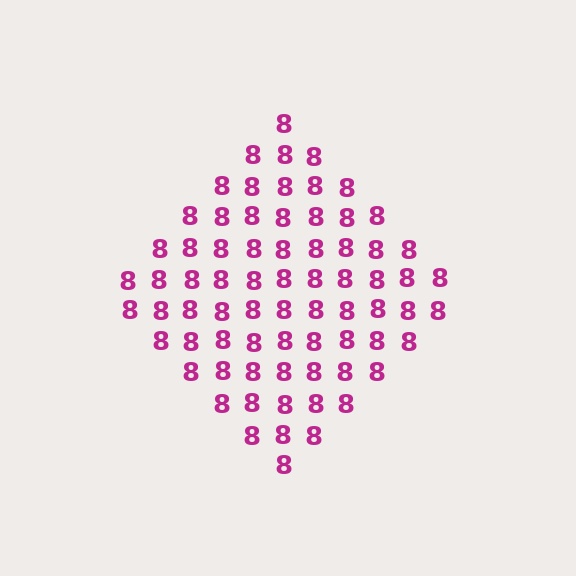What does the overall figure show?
The overall figure shows a diamond.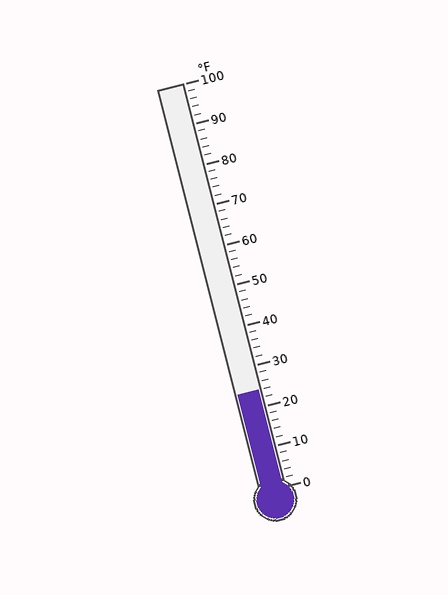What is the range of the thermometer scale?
The thermometer scale ranges from 0°F to 100°F.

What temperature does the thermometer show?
The thermometer shows approximately 24°F.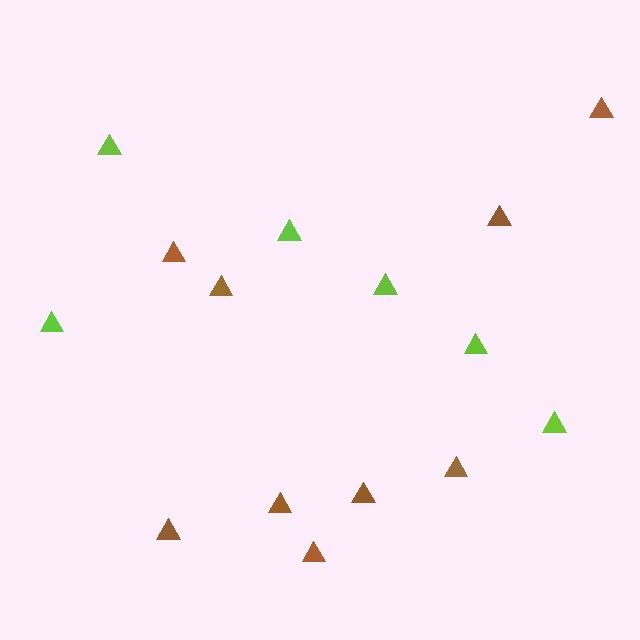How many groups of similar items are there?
There are 2 groups: one group of lime triangles (6) and one group of brown triangles (9).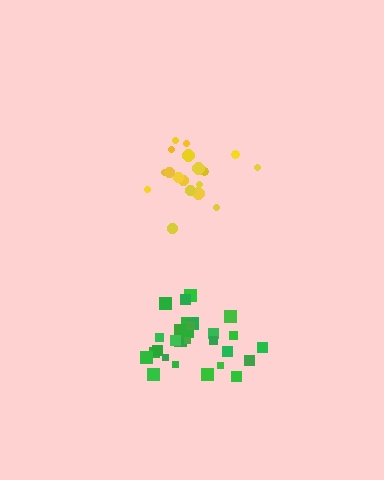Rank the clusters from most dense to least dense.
green, yellow.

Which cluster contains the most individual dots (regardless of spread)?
Green (29).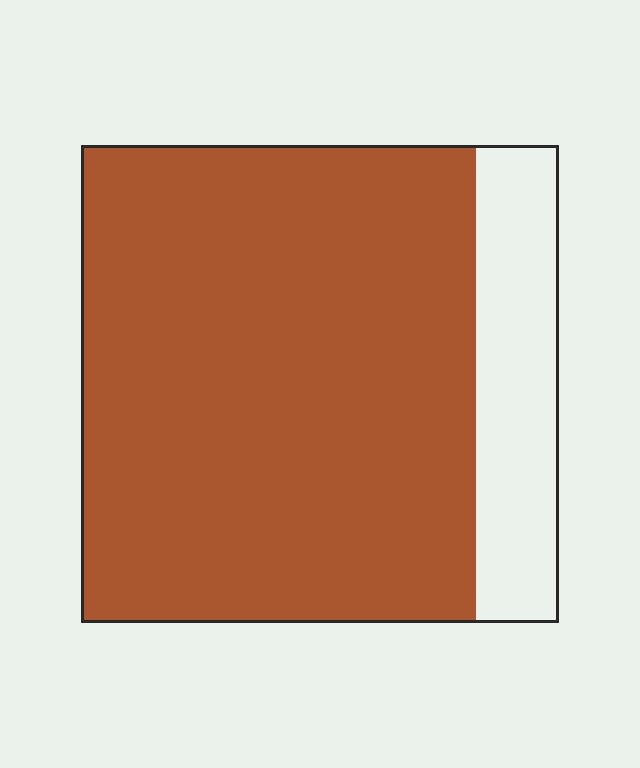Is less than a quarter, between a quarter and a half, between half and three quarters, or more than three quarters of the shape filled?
More than three quarters.